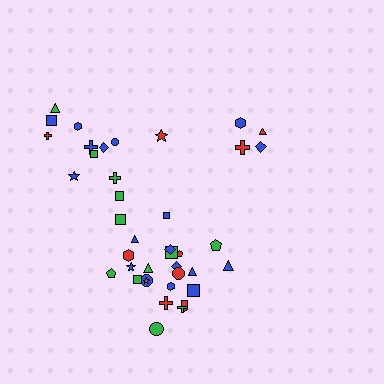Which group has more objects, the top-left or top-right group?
The top-left group.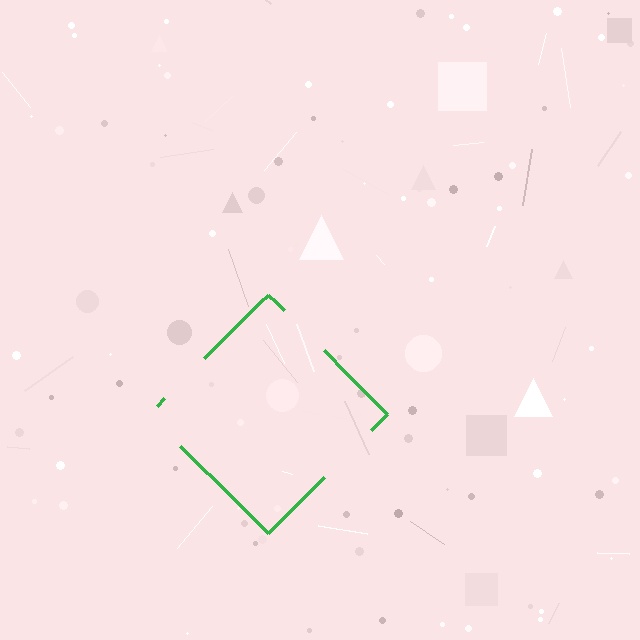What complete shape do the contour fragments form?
The contour fragments form a diamond.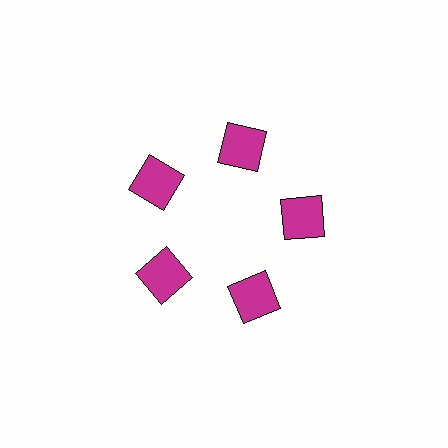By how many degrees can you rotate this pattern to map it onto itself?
The pattern maps onto itself every 72 degrees of rotation.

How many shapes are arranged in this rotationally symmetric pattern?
There are 5 shapes, arranged in 5 groups of 1.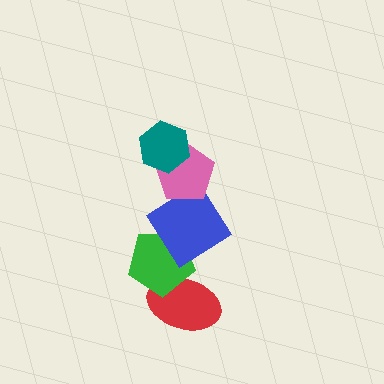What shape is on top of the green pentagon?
The blue diamond is on top of the green pentagon.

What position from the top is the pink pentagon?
The pink pentagon is 2nd from the top.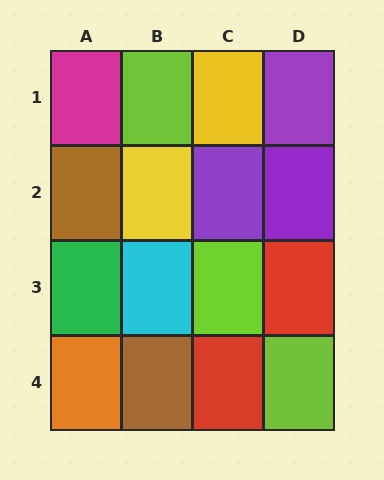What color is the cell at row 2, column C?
Purple.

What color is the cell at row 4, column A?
Orange.